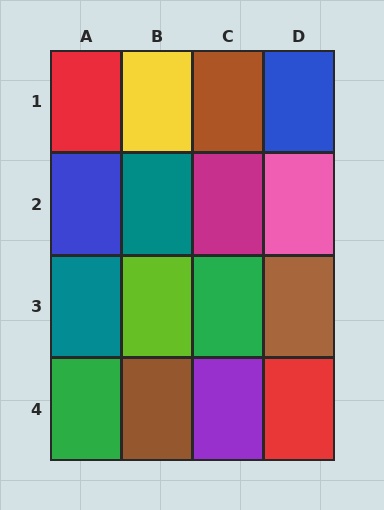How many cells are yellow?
1 cell is yellow.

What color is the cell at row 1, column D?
Blue.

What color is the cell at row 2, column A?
Blue.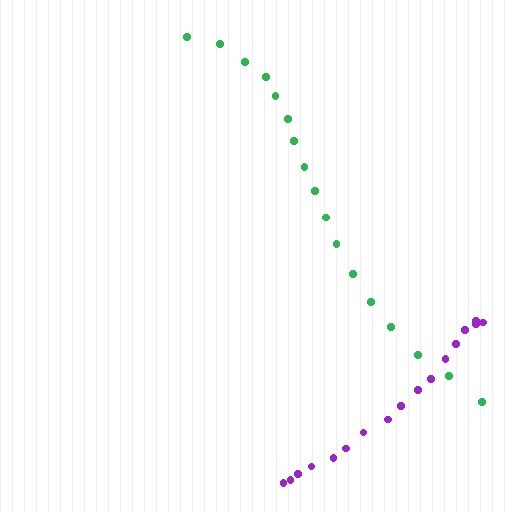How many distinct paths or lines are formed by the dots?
There are 2 distinct paths.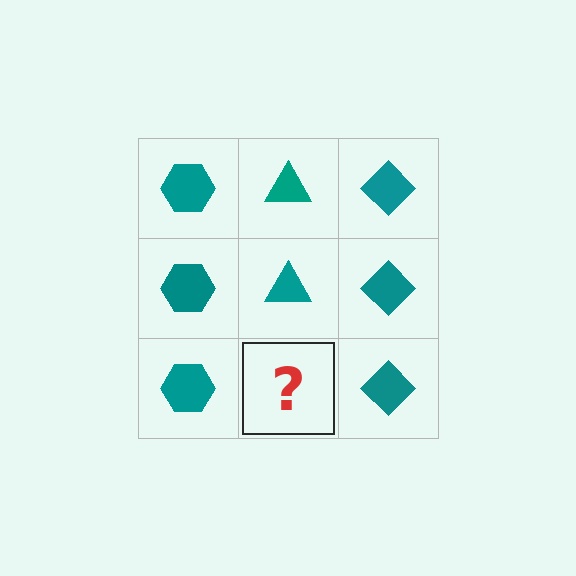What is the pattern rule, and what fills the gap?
The rule is that each column has a consistent shape. The gap should be filled with a teal triangle.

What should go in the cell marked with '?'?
The missing cell should contain a teal triangle.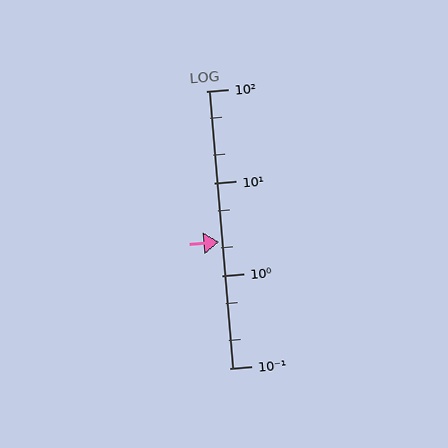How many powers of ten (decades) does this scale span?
The scale spans 3 decades, from 0.1 to 100.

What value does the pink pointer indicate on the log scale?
The pointer indicates approximately 2.3.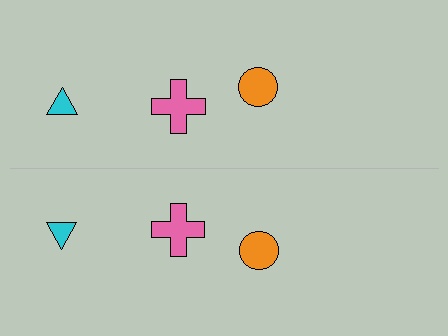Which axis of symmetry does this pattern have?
The pattern has a horizontal axis of symmetry running through the center of the image.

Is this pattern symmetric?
Yes, this pattern has bilateral (reflection) symmetry.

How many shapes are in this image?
There are 6 shapes in this image.